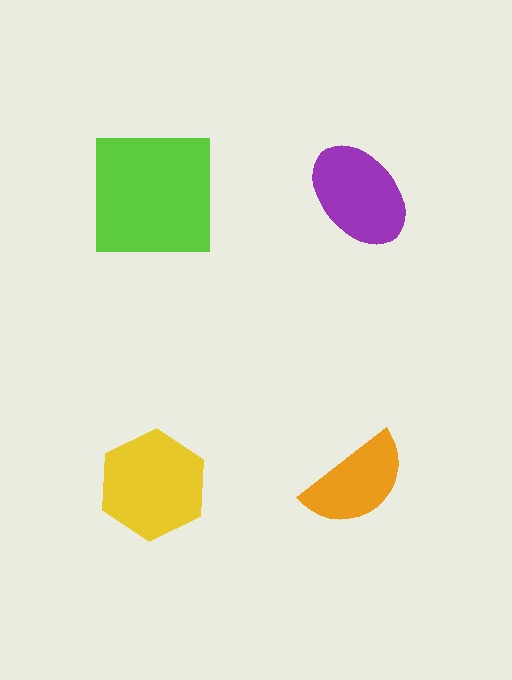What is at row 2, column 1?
A yellow hexagon.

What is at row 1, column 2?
A purple ellipse.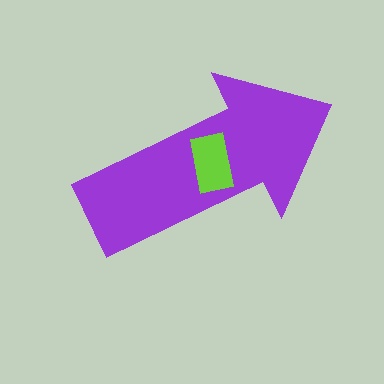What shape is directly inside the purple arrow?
The lime rectangle.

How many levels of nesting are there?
2.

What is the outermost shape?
The purple arrow.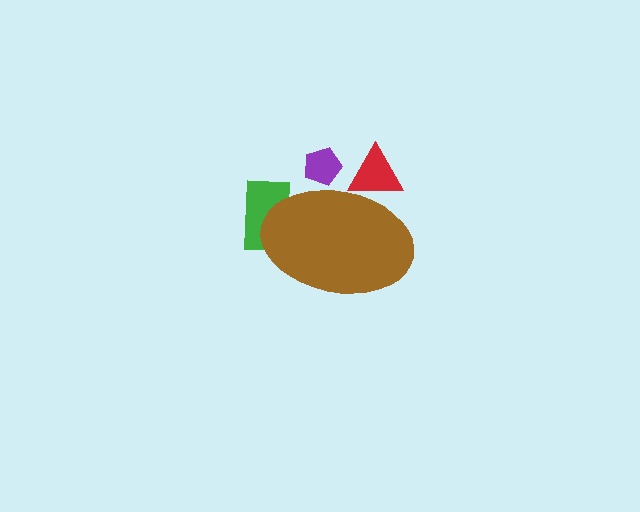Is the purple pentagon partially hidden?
Yes, the purple pentagon is partially hidden behind the brown ellipse.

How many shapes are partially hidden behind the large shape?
3 shapes are partially hidden.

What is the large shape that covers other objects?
A brown ellipse.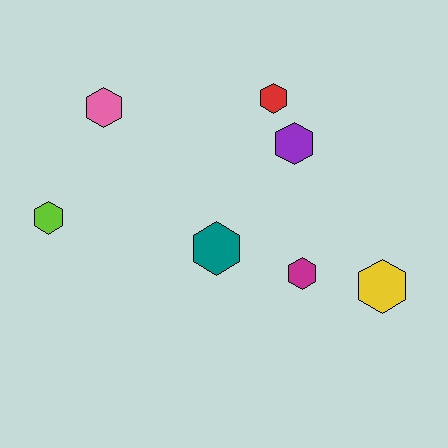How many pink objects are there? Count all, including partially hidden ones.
There is 1 pink object.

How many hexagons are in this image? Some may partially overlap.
There are 7 hexagons.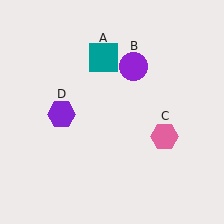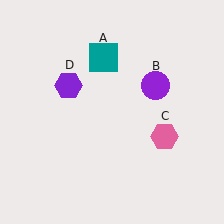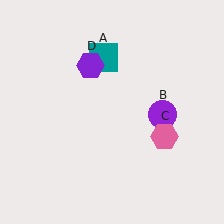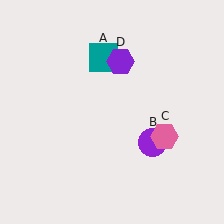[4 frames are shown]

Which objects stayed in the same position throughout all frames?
Teal square (object A) and pink hexagon (object C) remained stationary.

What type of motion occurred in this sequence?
The purple circle (object B), purple hexagon (object D) rotated clockwise around the center of the scene.